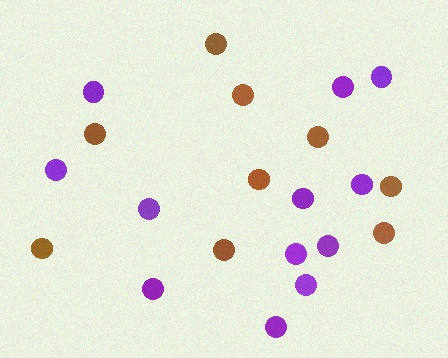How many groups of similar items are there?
There are 2 groups: one group of purple circles (12) and one group of brown circles (9).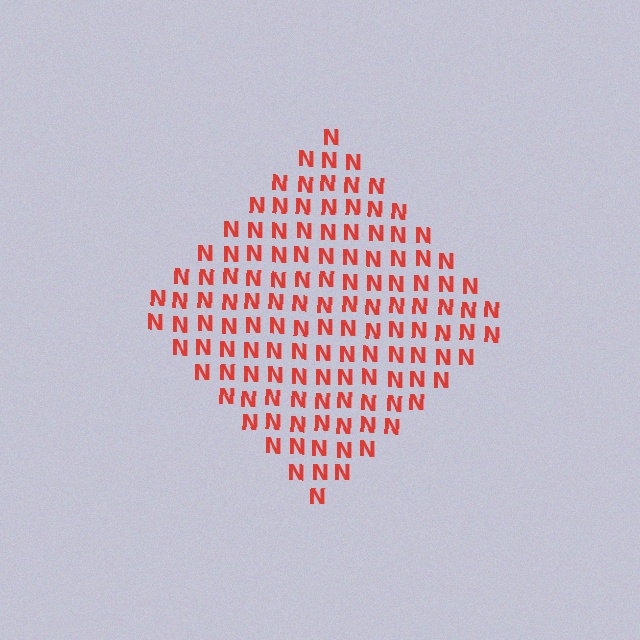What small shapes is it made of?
It is made of small letter N's.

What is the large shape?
The large shape is a diamond.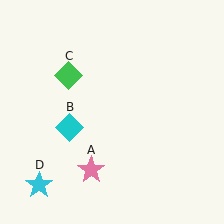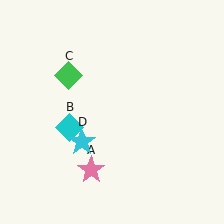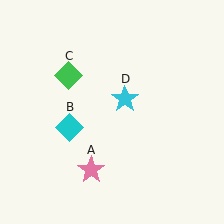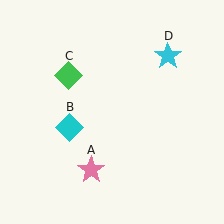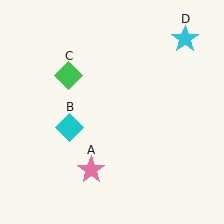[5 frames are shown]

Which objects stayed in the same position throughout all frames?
Pink star (object A) and cyan diamond (object B) and green diamond (object C) remained stationary.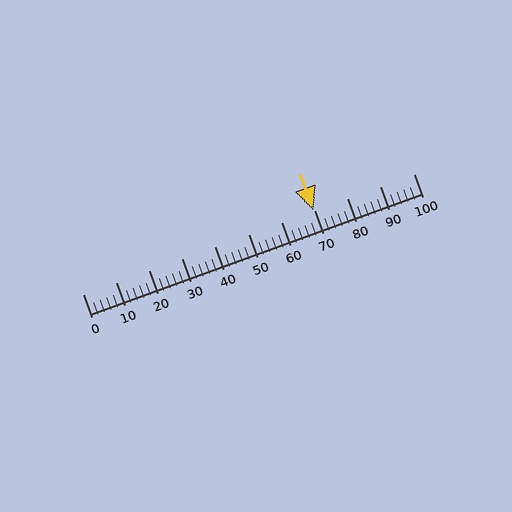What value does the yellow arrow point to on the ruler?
The yellow arrow points to approximately 70.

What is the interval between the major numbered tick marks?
The major tick marks are spaced 10 units apart.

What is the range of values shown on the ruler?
The ruler shows values from 0 to 100.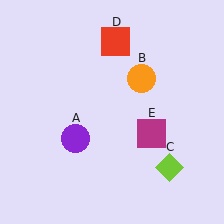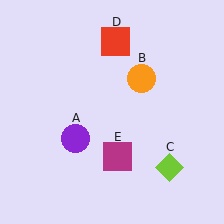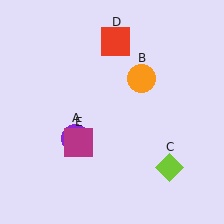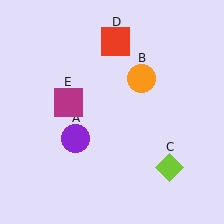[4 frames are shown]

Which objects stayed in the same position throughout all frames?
Purple circle (object A) and orange circle (object B) and lime diamond (object C) and red square (object D) remained stationary.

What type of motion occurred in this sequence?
The magenta square (object E) rotated clockwise around the center of the scene.